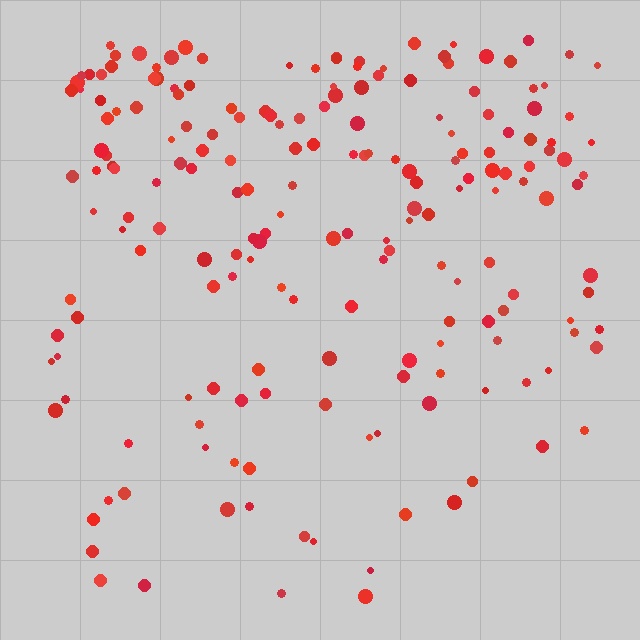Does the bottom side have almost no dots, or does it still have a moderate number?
Still a moderate number, just noticeably fewer than the top.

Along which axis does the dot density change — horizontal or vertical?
Vertical.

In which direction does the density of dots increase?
From bottom to top, with the top side densest.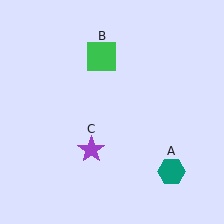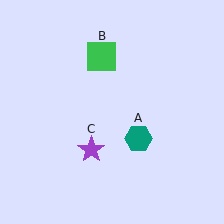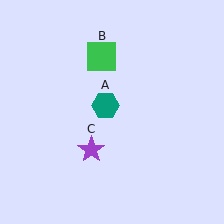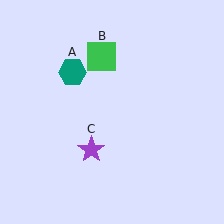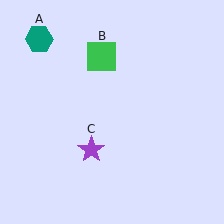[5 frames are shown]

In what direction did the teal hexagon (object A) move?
The teal hexagon (object A) moved up and to the left.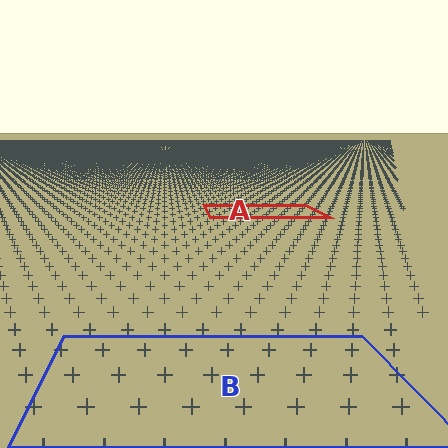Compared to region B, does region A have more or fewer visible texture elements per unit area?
Region A has more texture elements per unit area — they are packed more densely because it is farther away.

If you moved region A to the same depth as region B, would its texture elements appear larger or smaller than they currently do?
They would appear larger. At a closer depth, the same texture elements are projected at a bigger on-screen size.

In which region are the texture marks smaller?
The texture marks are smaller in region A, because it is farther away.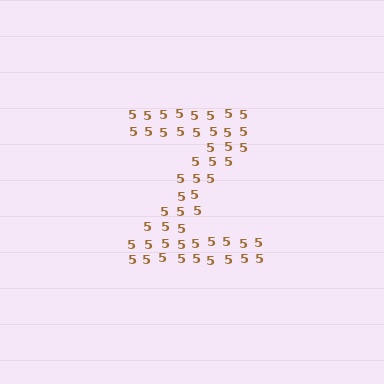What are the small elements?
The small elements are digit 5's.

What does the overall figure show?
The overall figure shows the letter Z.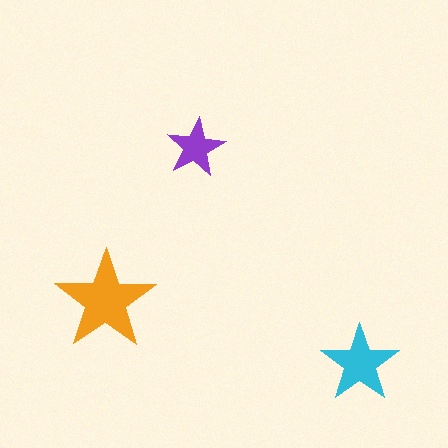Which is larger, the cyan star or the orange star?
The orange one.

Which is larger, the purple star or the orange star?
The orange one.